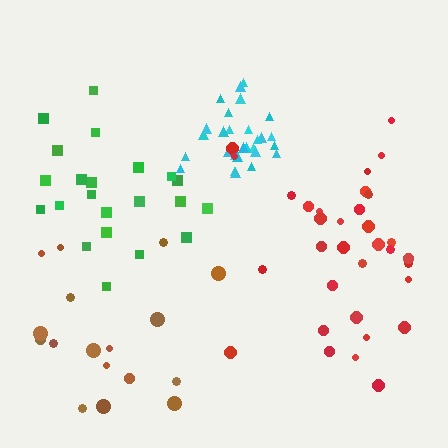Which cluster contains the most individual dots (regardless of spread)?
Red (33).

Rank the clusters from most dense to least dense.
cyan, green, red, brown.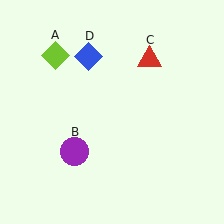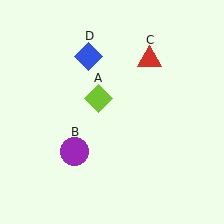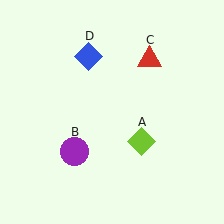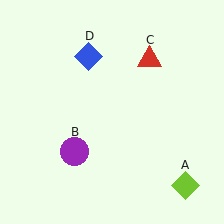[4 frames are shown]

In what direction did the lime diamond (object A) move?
The lime diamond (object A) moved down and to the right.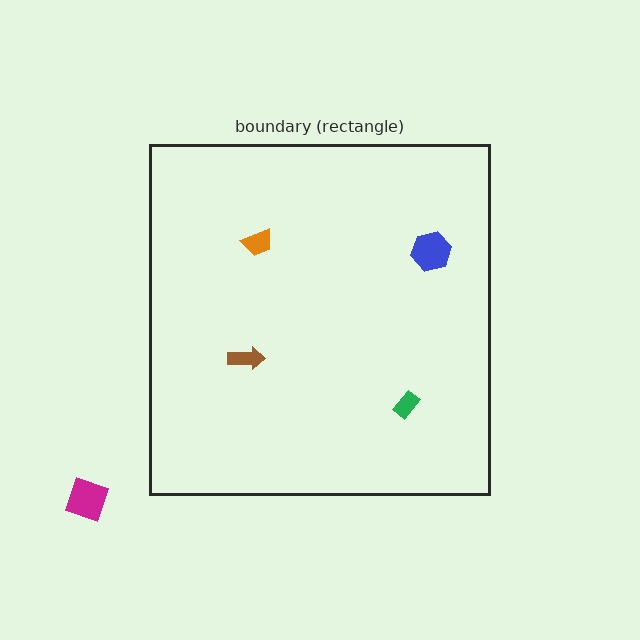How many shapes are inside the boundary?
4 inside, 1 outside.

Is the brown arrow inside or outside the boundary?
Inside.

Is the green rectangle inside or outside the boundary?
Inside.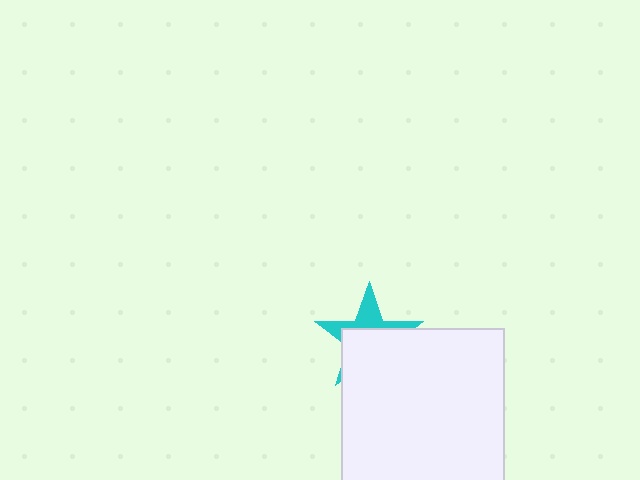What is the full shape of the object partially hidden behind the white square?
The partially hidden object is a cyan star.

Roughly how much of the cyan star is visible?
A small part of it is visible (roughly 35%).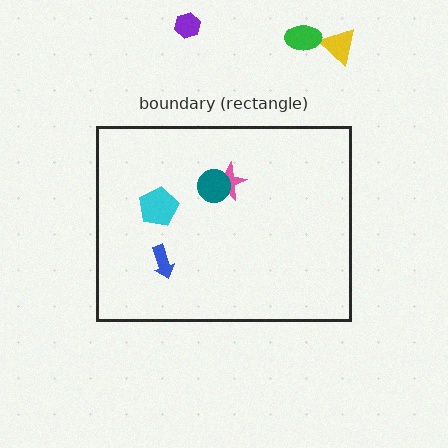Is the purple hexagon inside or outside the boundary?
Outside.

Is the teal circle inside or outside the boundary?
Inside.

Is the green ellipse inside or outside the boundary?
Outside.